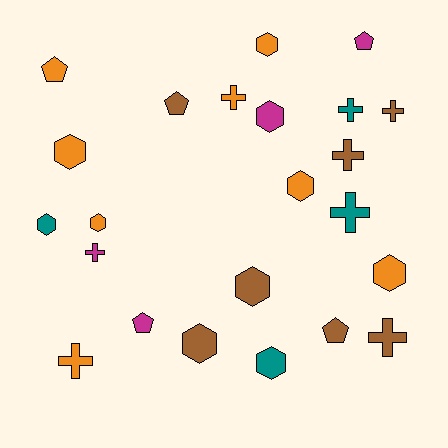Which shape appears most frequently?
Hexagon, with 10 objects.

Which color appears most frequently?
Orange, with 8 objects.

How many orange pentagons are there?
There is 1 orange pentagon.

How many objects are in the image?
There are 23 objects.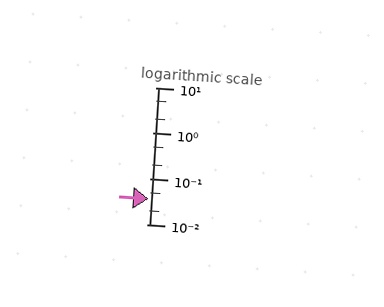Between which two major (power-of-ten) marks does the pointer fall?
The pointer is between 0.01 and 0.1.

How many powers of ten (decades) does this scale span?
The scale spans 3 decades, from 0.01 to 10.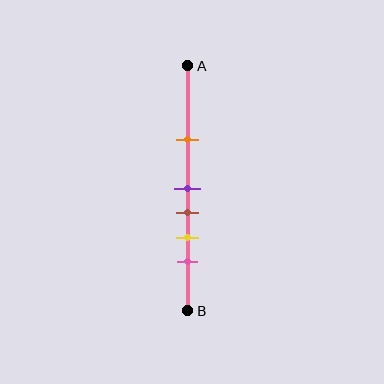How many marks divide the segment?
There are 5 marks dividing the segment.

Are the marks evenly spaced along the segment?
No, the marks are not evenly spaced.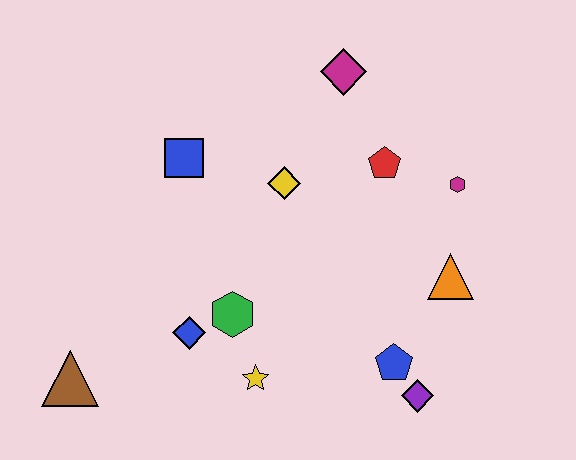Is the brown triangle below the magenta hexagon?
Yes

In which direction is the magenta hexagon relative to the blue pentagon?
The magenta hexagon is above the blue pentagon.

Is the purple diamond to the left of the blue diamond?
No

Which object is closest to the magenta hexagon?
The red pentagon is closest to the magenta hexagon.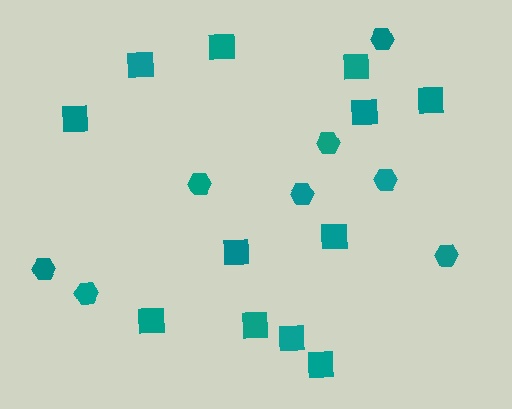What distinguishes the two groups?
There are 2 groups: one group of hexagons (8) and one group of squares (12).